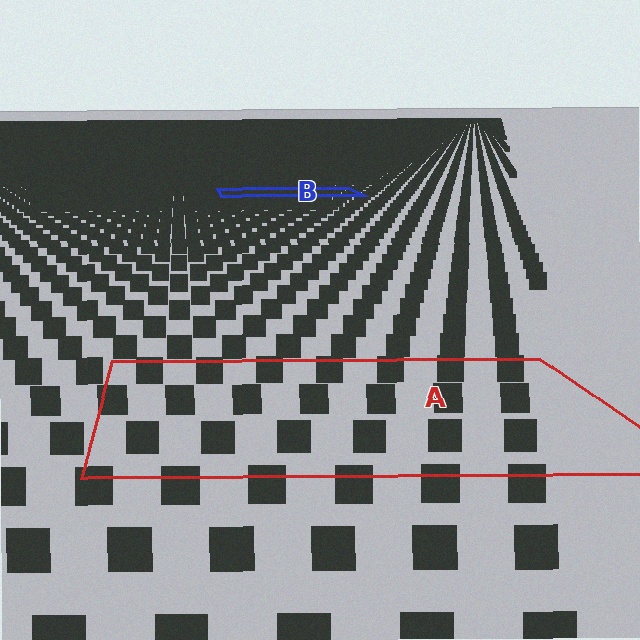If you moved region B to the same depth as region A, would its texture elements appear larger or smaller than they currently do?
They would appear larger. At a closer depth, the same texture elements are projected at a bigger on-screen size.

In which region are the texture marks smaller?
The texture marks are smaller in region B, because it is farther away.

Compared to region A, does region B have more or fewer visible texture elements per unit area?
Region B has more texture elements per unit area — they are packed more densely because it is farther away.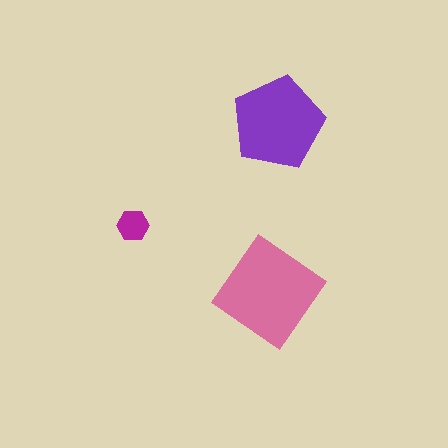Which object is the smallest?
The magenta hexagon.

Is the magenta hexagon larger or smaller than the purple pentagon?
Smaller.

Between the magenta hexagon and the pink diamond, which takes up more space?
The pink diamond.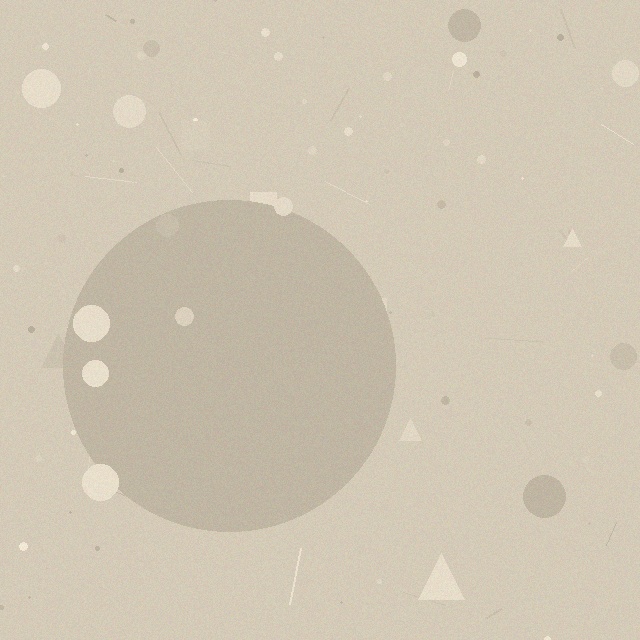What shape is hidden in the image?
A circle is hidden in the image.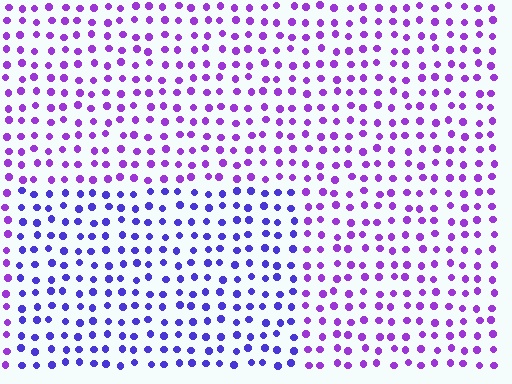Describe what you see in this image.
The image is filled with small purple elements in a uniform arrangement. A rectangle-shaped region is visible where the elements are tinted to a slightly different hue, forming a subtle color boundary.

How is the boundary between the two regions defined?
The boundary is defined purely by a slight shift in hue (about 32 degrees). Spacing, size, and orientation are identical on both sides.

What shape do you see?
I see a rectangle.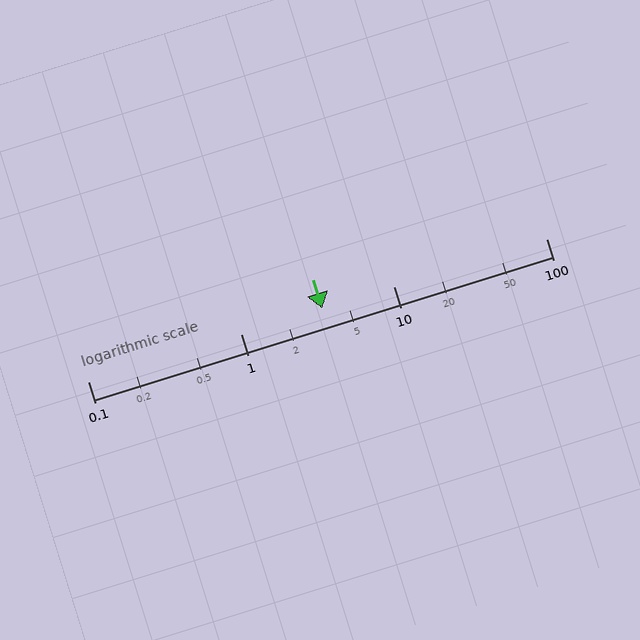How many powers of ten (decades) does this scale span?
The scale spans 3 decades, from 0.1 to 100.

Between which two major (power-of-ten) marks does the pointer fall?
The pointer is between 1 and 10.